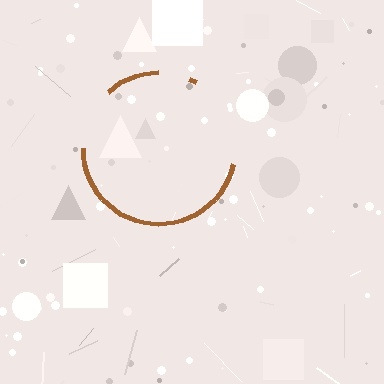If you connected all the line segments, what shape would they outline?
They would outline a circle.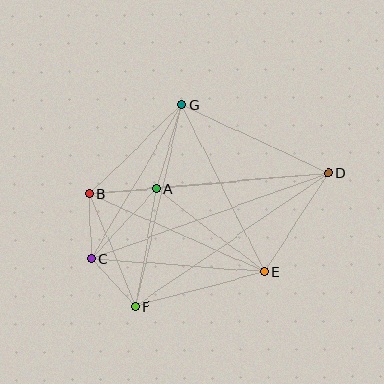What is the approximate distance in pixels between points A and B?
The distance between A and B is approximately 67 pixels.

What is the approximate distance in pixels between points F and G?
The distance between F and G is approximately 207 pixels.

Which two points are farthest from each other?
Points C and D are farthest from each other.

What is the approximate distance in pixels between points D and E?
The distance between D and E is approximately 118 pixels.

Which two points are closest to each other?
Points C and F are closest to each other.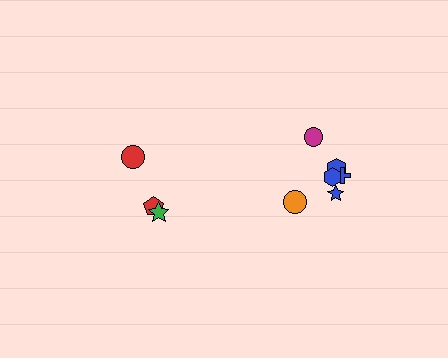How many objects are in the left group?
There are 3 objects.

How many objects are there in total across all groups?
There are 9 objects.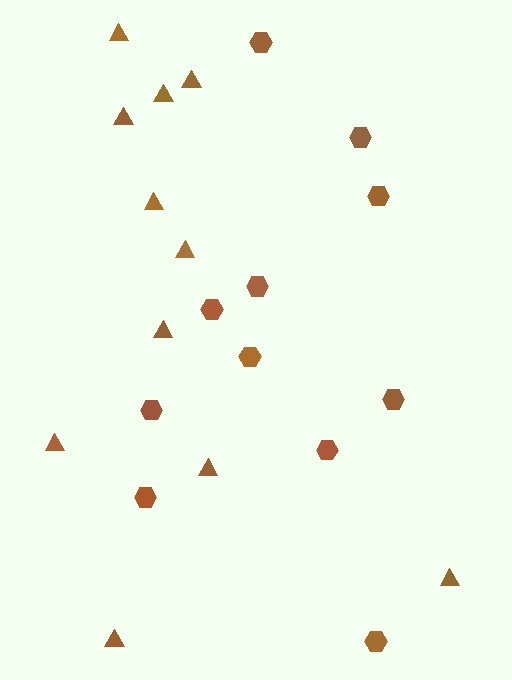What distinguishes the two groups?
There are 2 groups: one group of hexagons (11) and one group of triangles (11).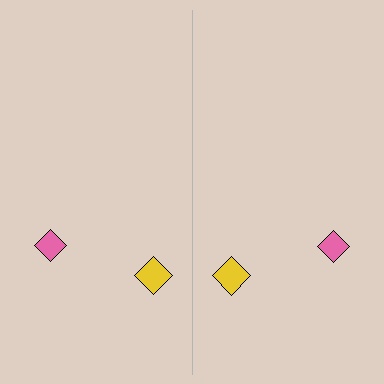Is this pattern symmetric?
Yes, this pattern has bilateral (reflection) symmetry.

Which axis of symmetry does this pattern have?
The pattern has a vertical axis of symmetry running through the center of the image.